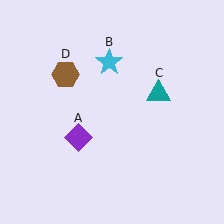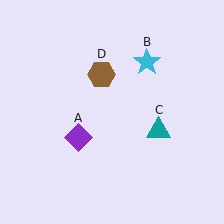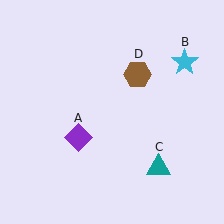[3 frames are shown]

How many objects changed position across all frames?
3 objects changed position: cyan star (object B), teal triangle (object C), brown hexagon (object D).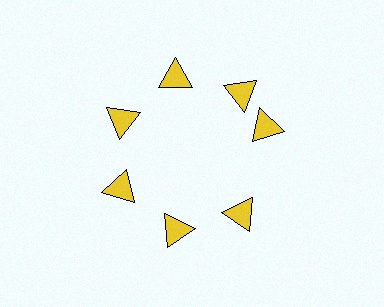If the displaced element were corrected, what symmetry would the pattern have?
It would have 7-fold rotational symmetry — the pattern would map onto itself every 51 degrees.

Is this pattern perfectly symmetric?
No. The 7 yellow triangles are arranged in a ring, but one element near the 3 o'clock position is rotated out of alignment along the ring, breaking the 7-fold rotational symmetry.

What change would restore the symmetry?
The symmetry would be restored by rotating it back into even spacing with its neighbors so that all 7 triangles sit at equal angles and equal distance from the center.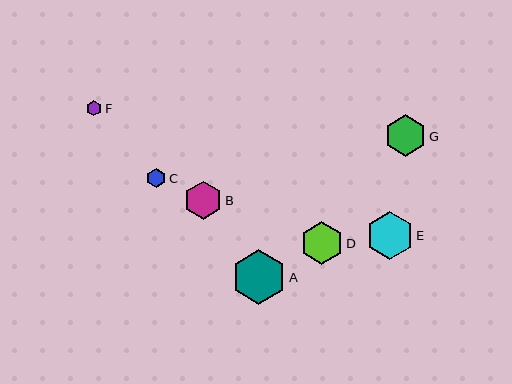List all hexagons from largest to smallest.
From largest to smallest: A, E, D, G, B, C, F.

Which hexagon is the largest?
Hexagon A is the largest with a size of approximately 55 pixels.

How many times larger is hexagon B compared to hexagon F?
Hexagon B is approximately 2.5 times the size of hexagon F.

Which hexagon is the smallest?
Hexagon F is the smallest with a size of approximately 15 pixels.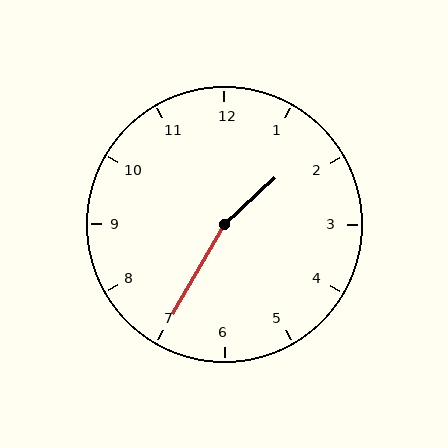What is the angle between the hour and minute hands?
Approximately 162 degrees.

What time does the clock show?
1:35.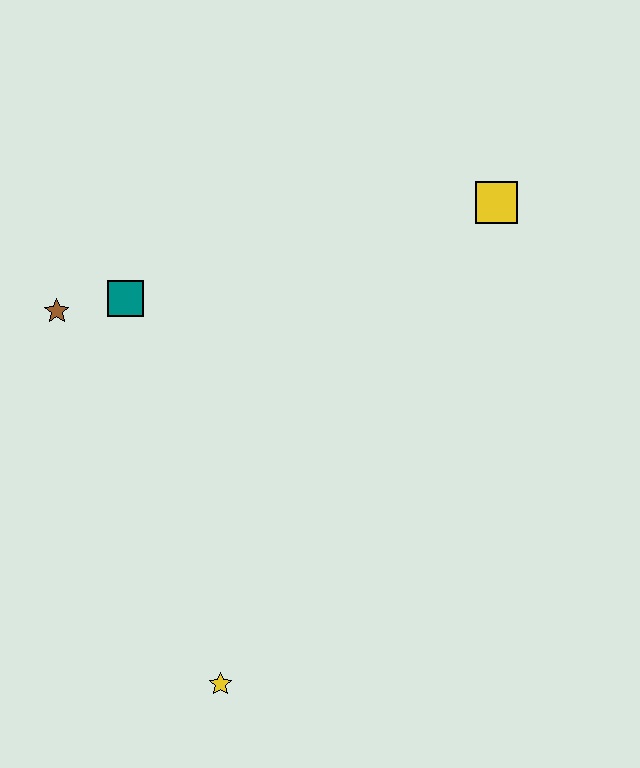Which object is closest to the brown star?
The teal square is closest to the brown star.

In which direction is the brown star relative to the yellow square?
The brown star is to the left of the yellow square.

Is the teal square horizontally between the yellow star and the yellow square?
No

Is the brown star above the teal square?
No